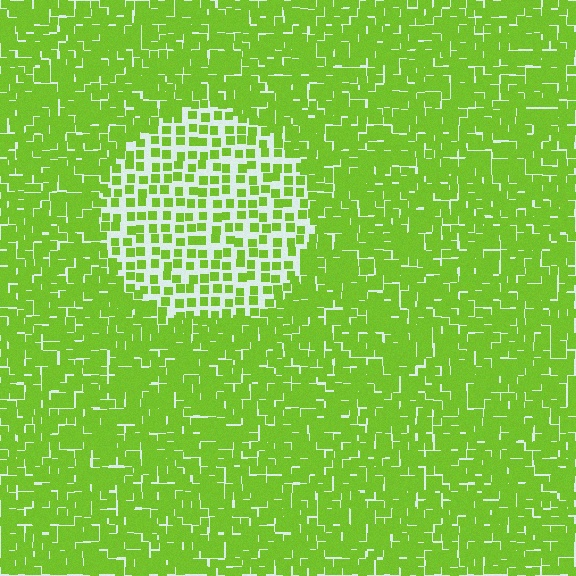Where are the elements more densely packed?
The elements are more densely packed outside the circle boundary.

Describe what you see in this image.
The image contains small lime elements arranged at two different densities. A circle-shaped region is visible where the elements are less densely packed than the surrounding area.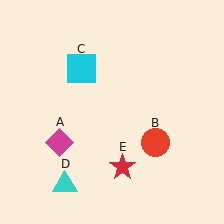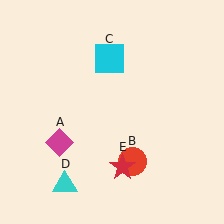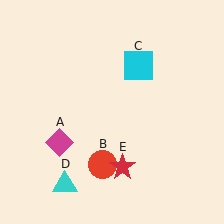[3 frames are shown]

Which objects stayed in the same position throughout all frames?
Magenta diamond (object A) and cyan triangle (object D) and red star (object E) remained stationary.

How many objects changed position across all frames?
2 objects changed position: red circle (object B), cyan square (object C).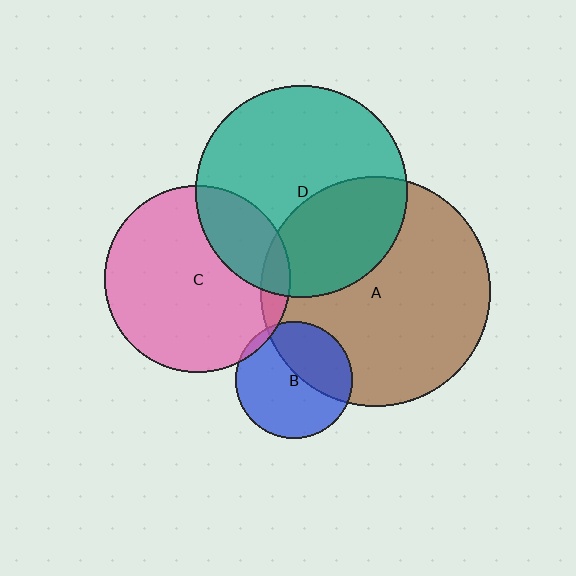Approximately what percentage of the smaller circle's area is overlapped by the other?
Approximately 25%.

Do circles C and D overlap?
Yes.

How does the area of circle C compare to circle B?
Approximately 2.5 times.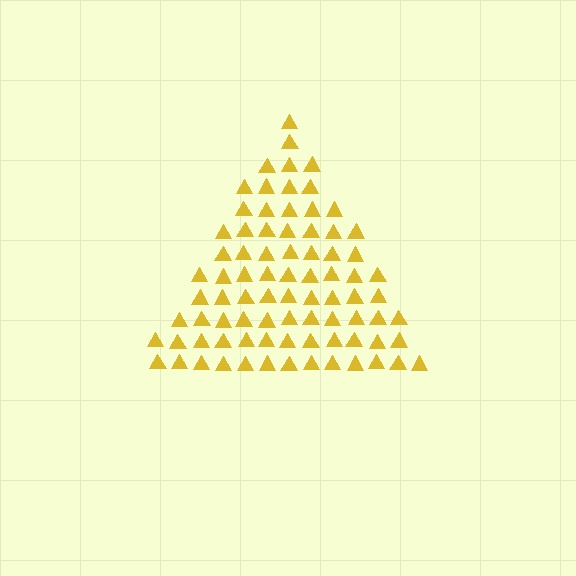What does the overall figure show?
The overall figure shows a triangle.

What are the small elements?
The small elements are triangles.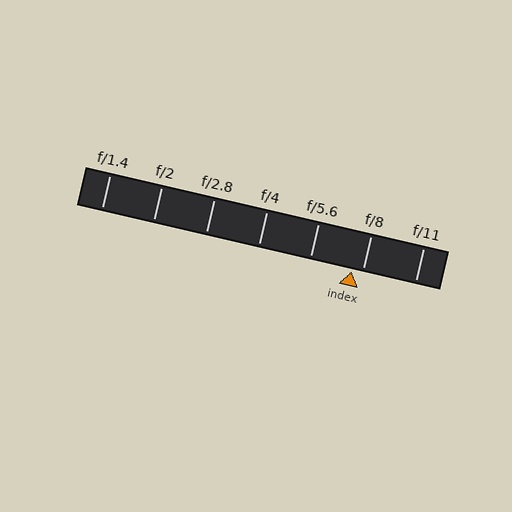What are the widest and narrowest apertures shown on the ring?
The widest aperture shown is f/1.4 and the narrowest is f/11.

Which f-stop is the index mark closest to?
The index mark is closest to f/8.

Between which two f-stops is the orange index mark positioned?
The index mark is between f/5.6 and f/8.